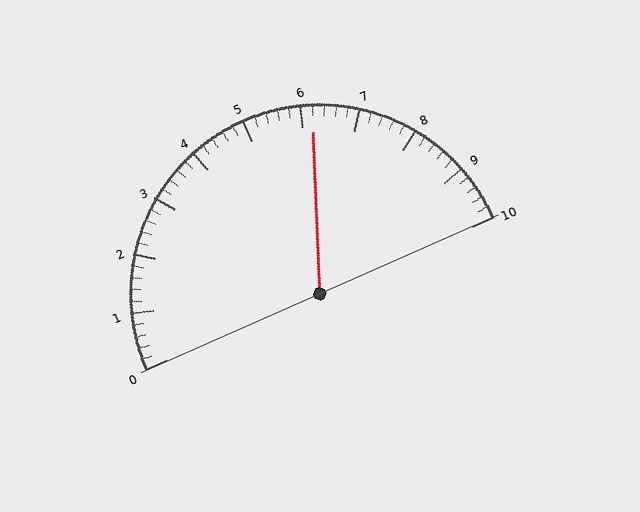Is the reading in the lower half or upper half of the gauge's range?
The reading is in the upper half of the range (0 to 10).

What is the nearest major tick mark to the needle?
The nearest major tick mark is 6.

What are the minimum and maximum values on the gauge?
The gauge ranges from 0 to 10.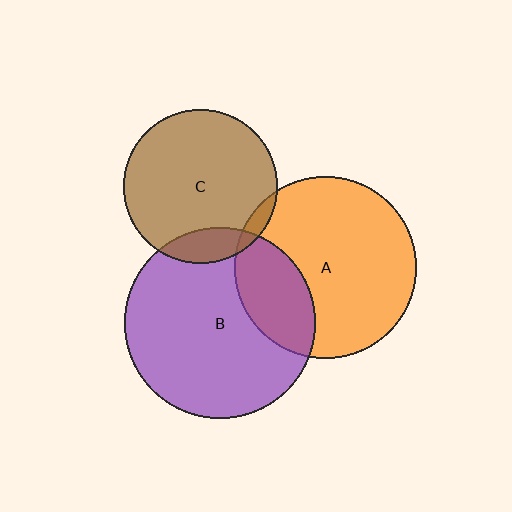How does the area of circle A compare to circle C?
Approximately 1.4 times.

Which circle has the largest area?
Circle B (purple).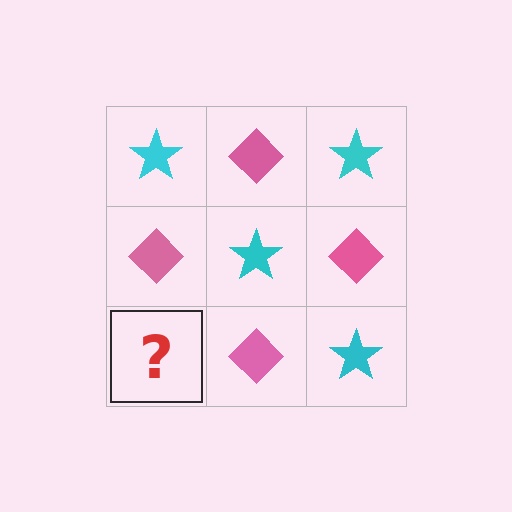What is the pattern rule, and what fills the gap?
The rule is that it alternates cyan star and pink diamond in a checkerboard pattern. The gap should be filled with a cyan star.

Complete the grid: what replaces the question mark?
The question mark should be replaced with a cyan star.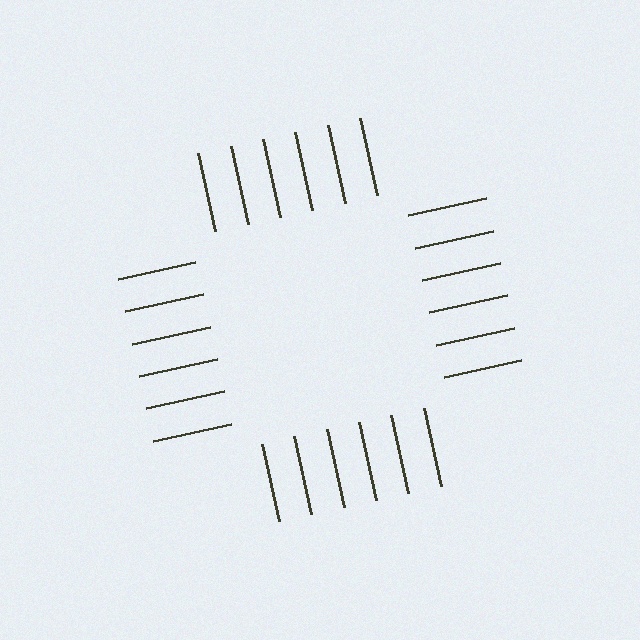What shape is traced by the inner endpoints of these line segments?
An illusory square — the line segments terminate on its edges but no continuous stroke is drawn.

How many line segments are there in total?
24 — 6 along each of the 4 edges.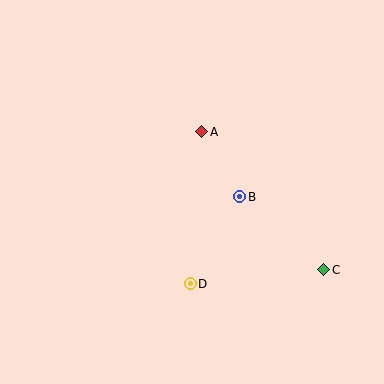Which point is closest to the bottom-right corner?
Point C is closest to the bottom-right corner.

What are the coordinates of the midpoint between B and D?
The midpoint between B and D is at (215, 240).